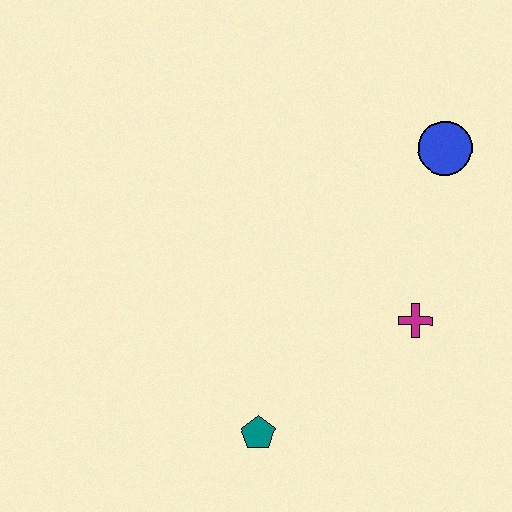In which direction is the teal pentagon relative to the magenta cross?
The teal pentagon is to the left of the magenta cross.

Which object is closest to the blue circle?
The magenta cross is closest to the blue circle.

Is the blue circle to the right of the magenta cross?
Yes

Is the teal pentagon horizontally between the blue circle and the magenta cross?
No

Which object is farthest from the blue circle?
The teal pentagon is farthest from the blue circle.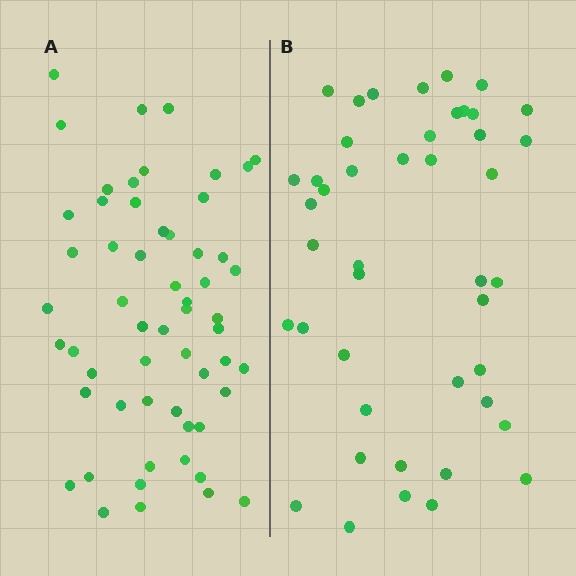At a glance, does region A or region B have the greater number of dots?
Region A (the left region) has more dots.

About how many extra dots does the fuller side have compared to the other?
Region A has approximately 15 more dots than region B.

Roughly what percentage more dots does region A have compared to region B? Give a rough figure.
About 30% more.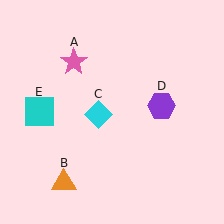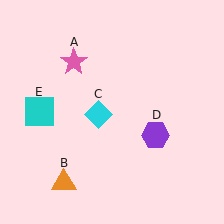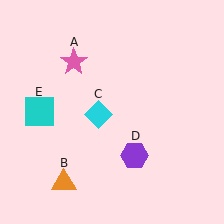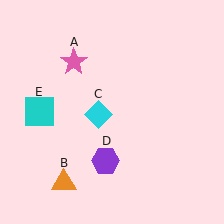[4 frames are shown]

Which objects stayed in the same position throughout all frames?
Pink star (object A) and orange triangle (object B) and cyan diamond (object C) and cyan square (object E) remained stationary.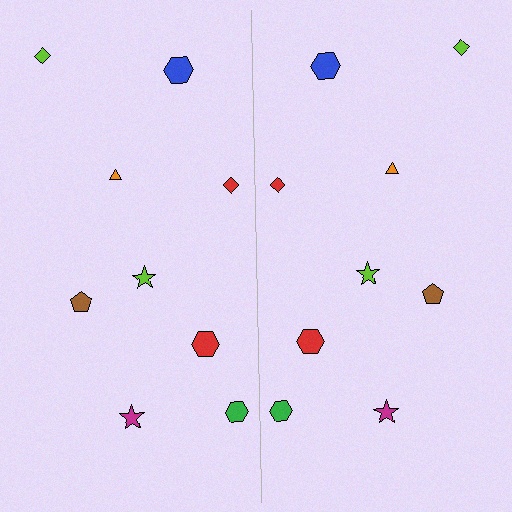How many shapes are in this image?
There are 18 shapes in this image.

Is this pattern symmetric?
Yes, this pattern has bilateral (reflection) symmetry.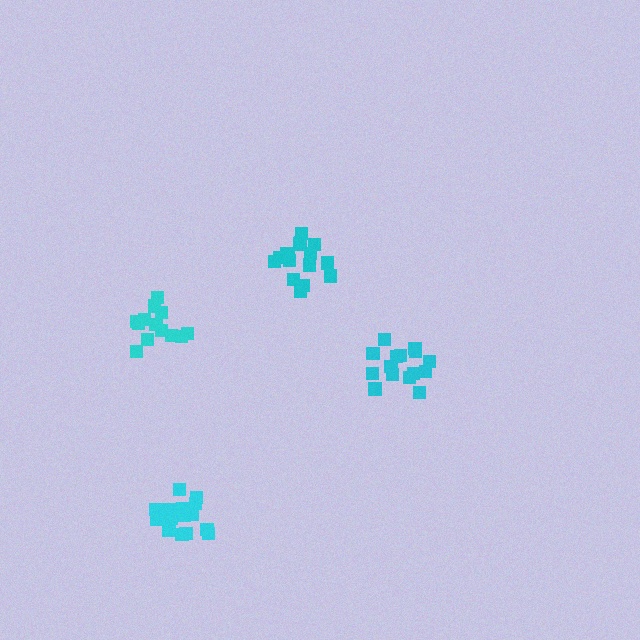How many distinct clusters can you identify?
There are 4 distinct clusters.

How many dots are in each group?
Group 1: 15 dots, Group 2: 16 dots, Group 3: 17 dots, Group 4: 13 dots (61 total).